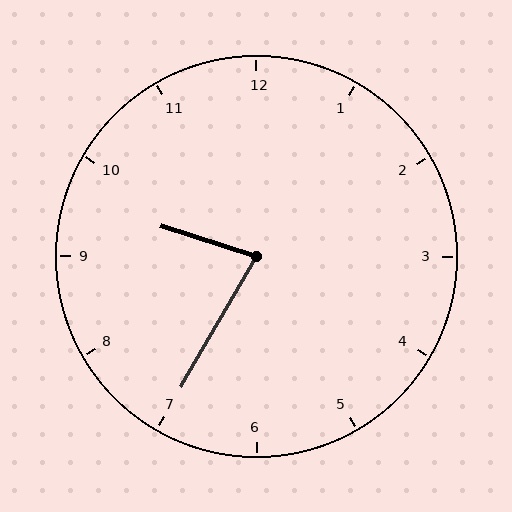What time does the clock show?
9:35.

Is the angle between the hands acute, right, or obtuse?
It is acute.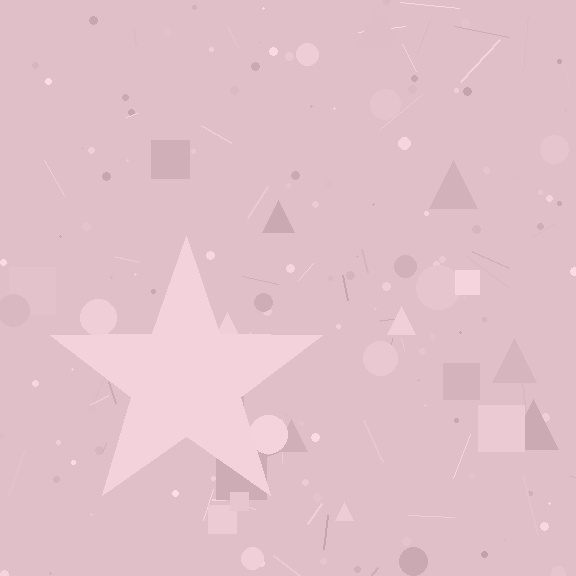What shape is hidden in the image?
A star is hidden in the image.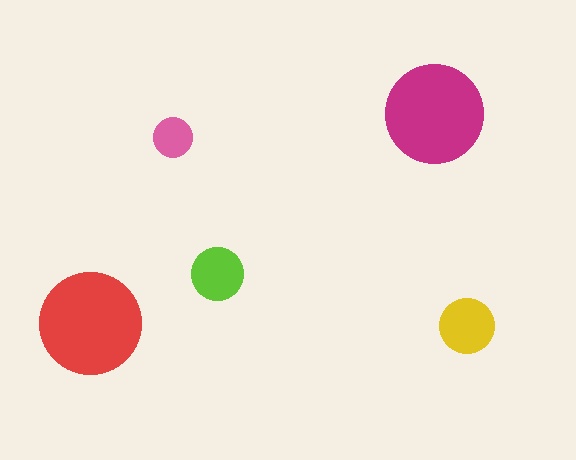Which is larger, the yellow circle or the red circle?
The red one.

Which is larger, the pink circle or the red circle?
The red one.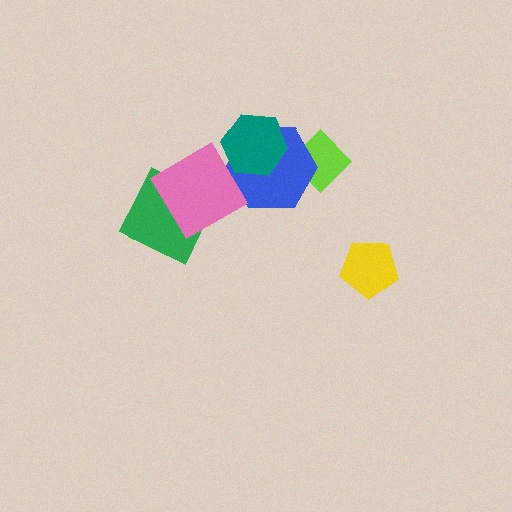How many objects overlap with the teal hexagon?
1 object overlaps with the teal hexagon.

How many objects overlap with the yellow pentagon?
0 objects overlap with the yellow pentagon.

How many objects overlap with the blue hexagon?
2 objects overlap with the blue hexagon.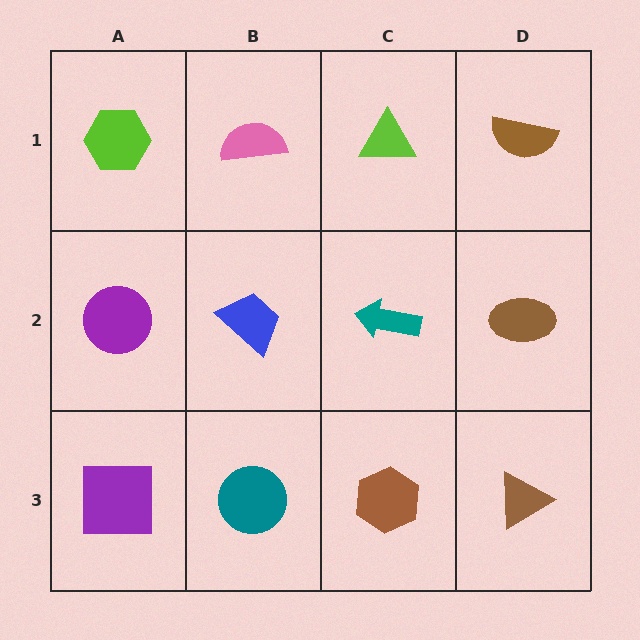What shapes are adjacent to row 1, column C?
A teal arrow (row 2, column C), a pink semicircle (row 1, column B), a brown semicircle (row 1, column D).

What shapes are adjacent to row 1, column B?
A blue trapezoid (row 2, column B), a lime hexagon (row 1, column A), a lime triangle (row 1, column C).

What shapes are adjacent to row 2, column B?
A pink semicircle (row 1, column B), a teal circle (row 3, column B), a purple circle (row 2, column A), a teal arrow (row 2, column C).